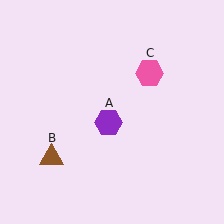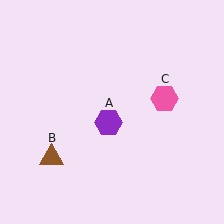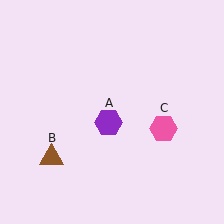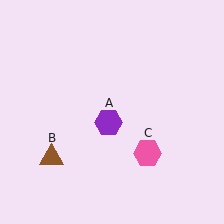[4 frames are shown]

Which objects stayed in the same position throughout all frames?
Purple hexagon (object A) and brown triangle (object B) remained stationary.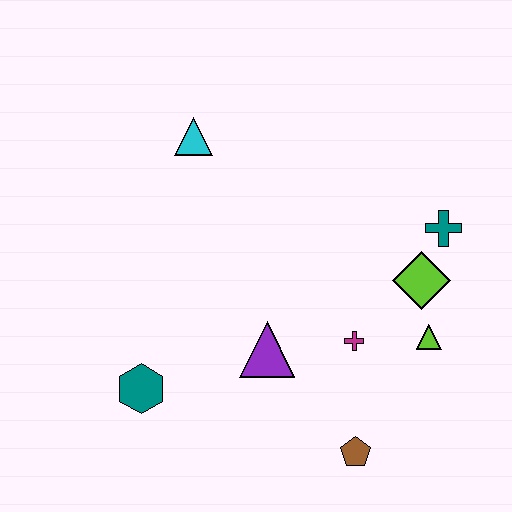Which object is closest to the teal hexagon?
The purple triangle is closest to the teal hexagon.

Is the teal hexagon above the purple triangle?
No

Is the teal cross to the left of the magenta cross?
No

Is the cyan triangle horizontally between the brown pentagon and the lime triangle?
No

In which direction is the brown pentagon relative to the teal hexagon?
The brown pentagon is to the right of the teal hexagon.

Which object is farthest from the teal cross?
The teal hexagon is farthest from the teal cross.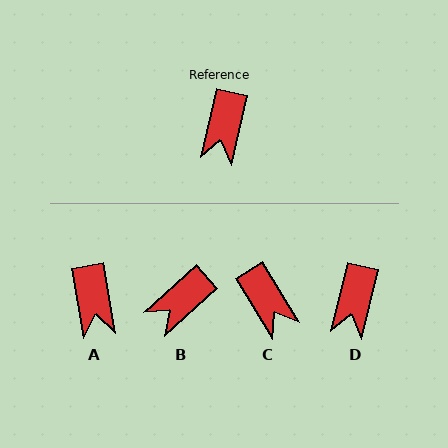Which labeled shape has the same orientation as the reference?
D.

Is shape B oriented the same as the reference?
No, it is off by about 34 degrees.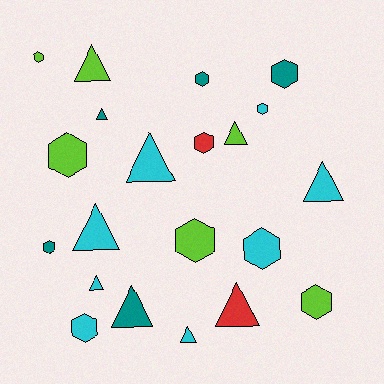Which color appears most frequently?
Cyan, with 8 objects.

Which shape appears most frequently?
Hexagon, with 11 objects.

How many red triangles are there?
There is 1 red triangle.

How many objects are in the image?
There are 21 objects.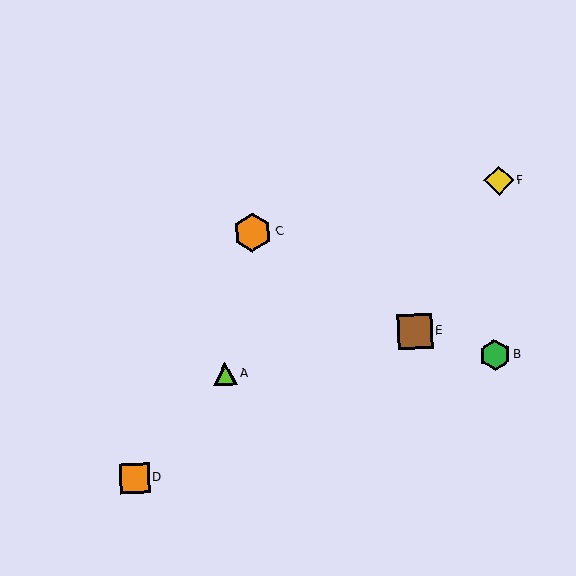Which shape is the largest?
The orange hexagon (labeled C) is the largest.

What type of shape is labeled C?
Shape C is an orange hexagon.